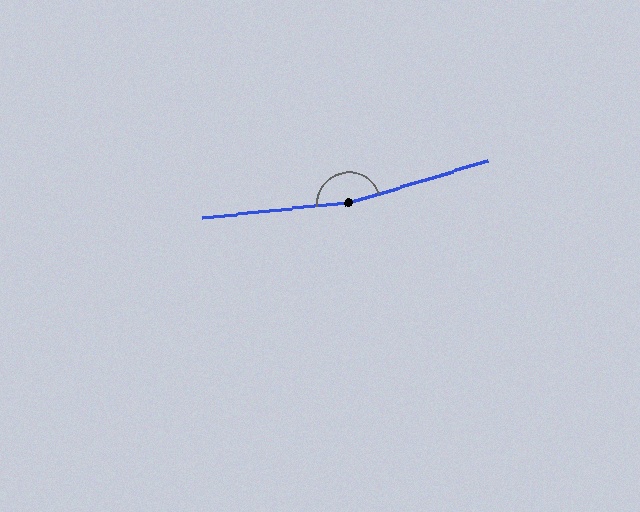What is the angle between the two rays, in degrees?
Approximately 169 degrees.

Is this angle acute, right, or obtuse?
It is obtuse.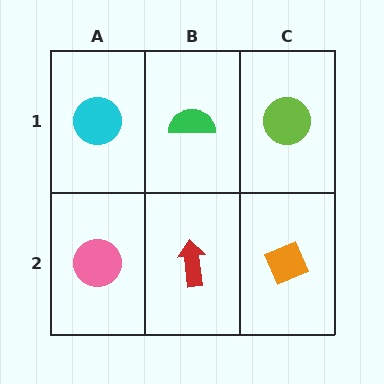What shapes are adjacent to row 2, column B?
A green semicircle (row 1, column B), a pink circle (row 2, column A), an orange diamond (row 2, column C).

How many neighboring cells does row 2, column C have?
2.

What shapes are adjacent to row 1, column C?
An orange diamond (row 2, column C), a green semicircle (row 1, column B).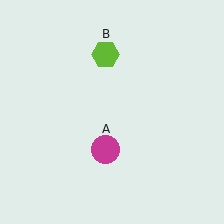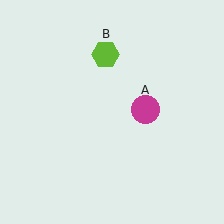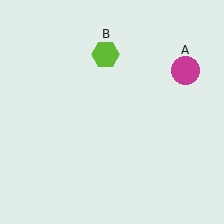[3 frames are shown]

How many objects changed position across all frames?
1 object changed position: magenta circle (object A).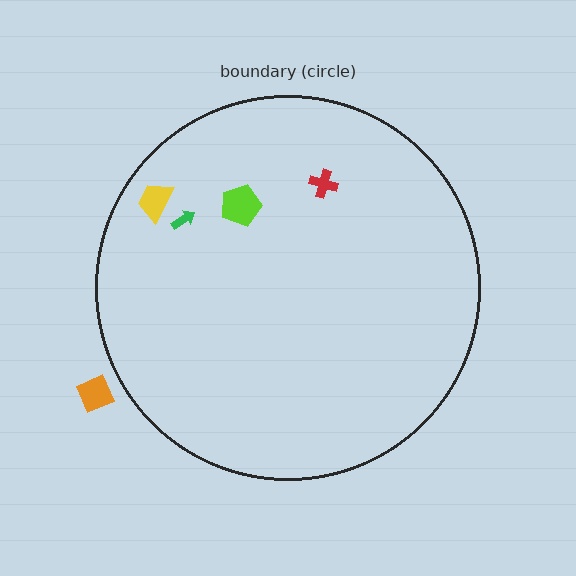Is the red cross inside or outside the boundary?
Inside.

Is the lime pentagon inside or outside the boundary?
Inside.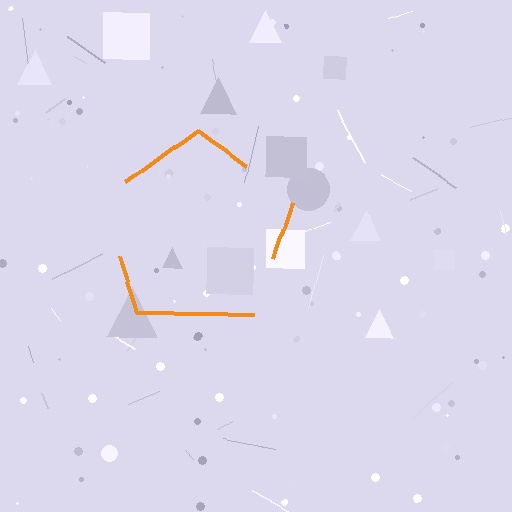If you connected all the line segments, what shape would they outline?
They would outline a pentagon.